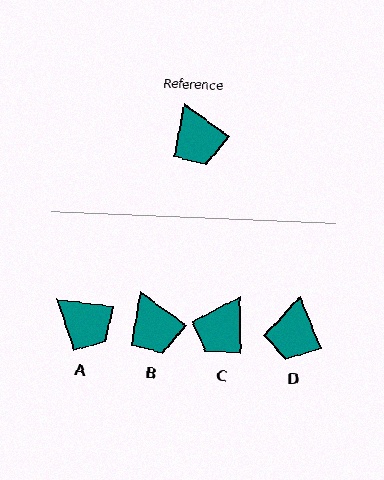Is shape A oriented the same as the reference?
No, it is off by about 29 degrees.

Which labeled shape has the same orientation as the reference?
B.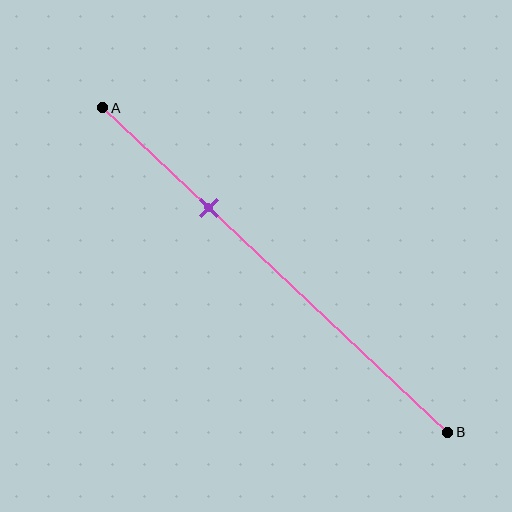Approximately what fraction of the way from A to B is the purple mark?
The purple mark is approximately 30% of the way from A to B.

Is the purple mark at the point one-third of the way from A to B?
Yes, the mark is approximately at the one-third point.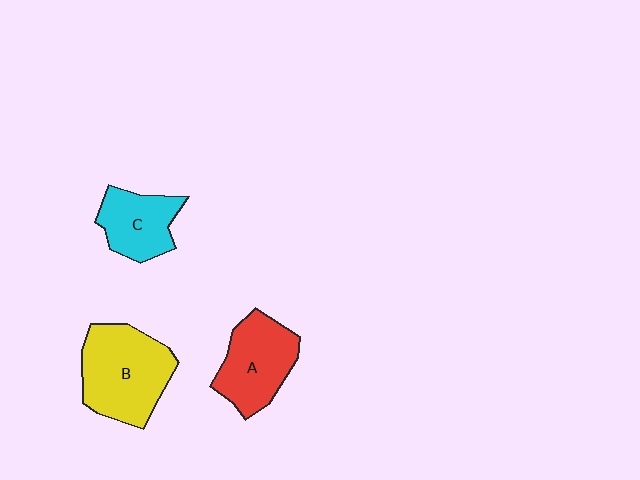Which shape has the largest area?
Shape B (yellow).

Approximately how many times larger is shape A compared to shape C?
Approximately 1.3 times.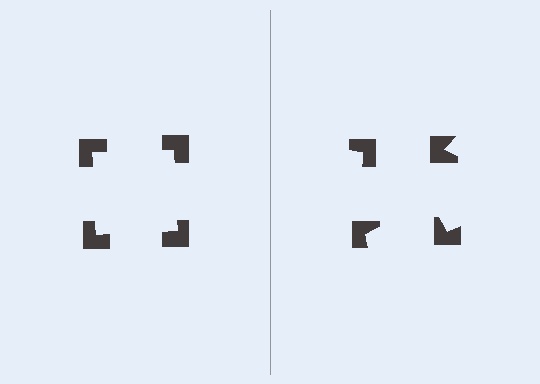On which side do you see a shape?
An illusory square appears on the left side. On the right side the wedge cuts are rotated, so no coherent shape forms.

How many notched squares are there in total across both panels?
8 — 4 on each side.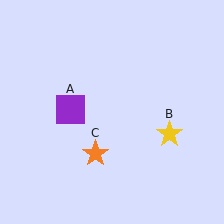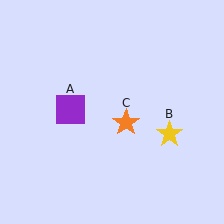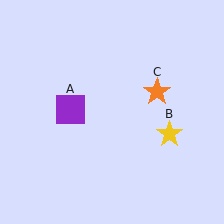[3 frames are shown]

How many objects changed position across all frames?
1 object changed position: orange star (object C).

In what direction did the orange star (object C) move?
The orange star (object C) moved up and to the right.